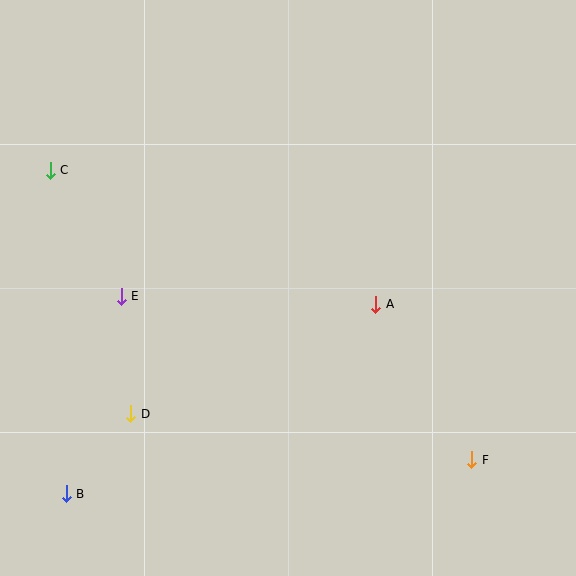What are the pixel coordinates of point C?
Point C is at (50, 170).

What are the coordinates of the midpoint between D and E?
The midpoint between D and E is at (126, 355).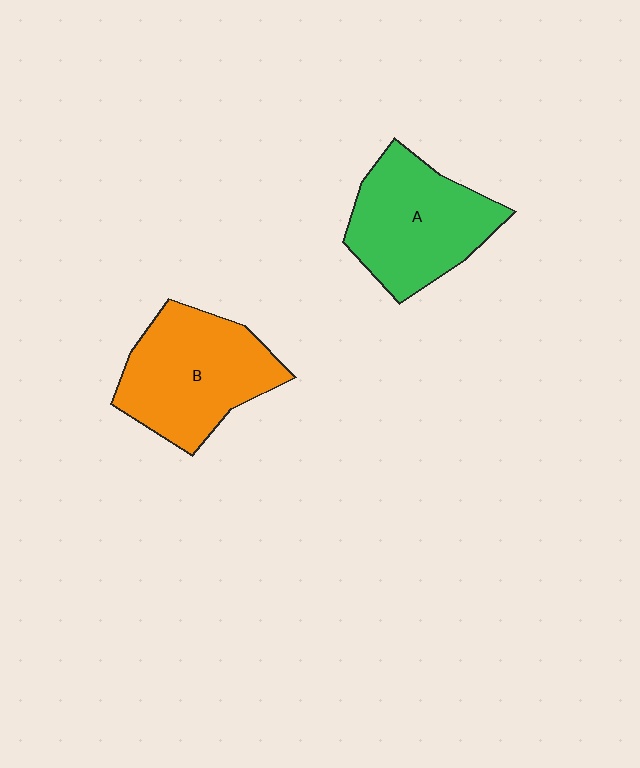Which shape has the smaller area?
Shape A (green).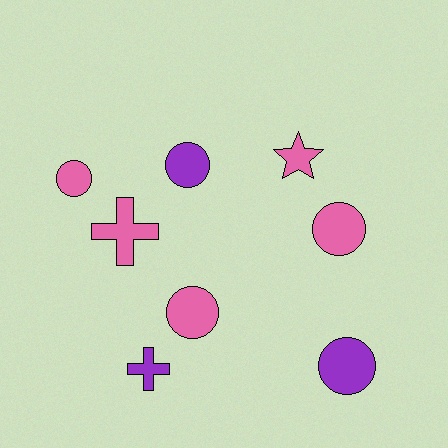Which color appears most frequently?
Pink, with 5 objects.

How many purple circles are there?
There are 2 purple circles.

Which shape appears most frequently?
Circle, with 5 objects.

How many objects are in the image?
There are 8 objects.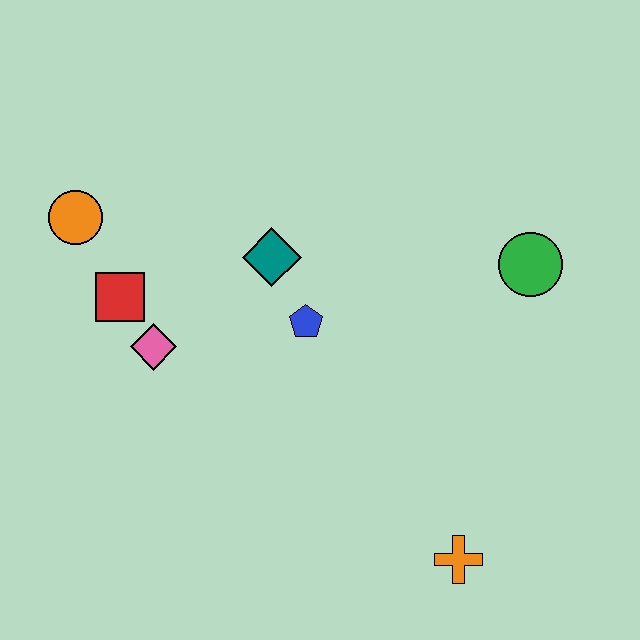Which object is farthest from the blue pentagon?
The orange cross is farthest from the blue pentagon.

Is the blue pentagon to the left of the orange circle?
No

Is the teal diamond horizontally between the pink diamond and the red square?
No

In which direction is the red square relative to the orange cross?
The red square is to the left of the orange cross.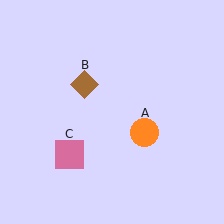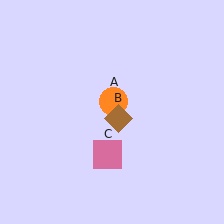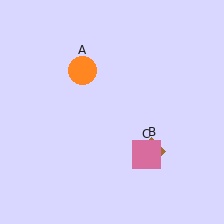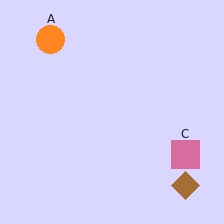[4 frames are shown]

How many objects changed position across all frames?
3 objects changed position: orange circle (object A), brown diamond (object B), pink square (object C).